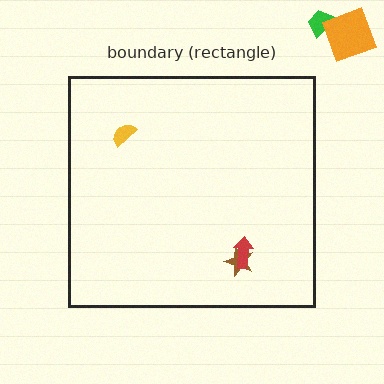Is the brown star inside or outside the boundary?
Inside.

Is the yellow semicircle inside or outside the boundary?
Inside.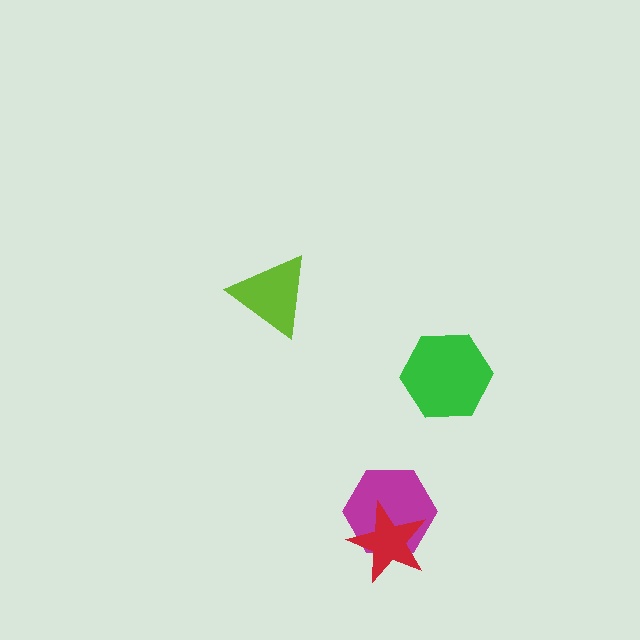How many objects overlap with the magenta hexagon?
1 object overlaps with the magenta hexagon.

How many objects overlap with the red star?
1 object overlaps with the red star.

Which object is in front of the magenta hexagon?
The red star is in front of the magenta hexagon.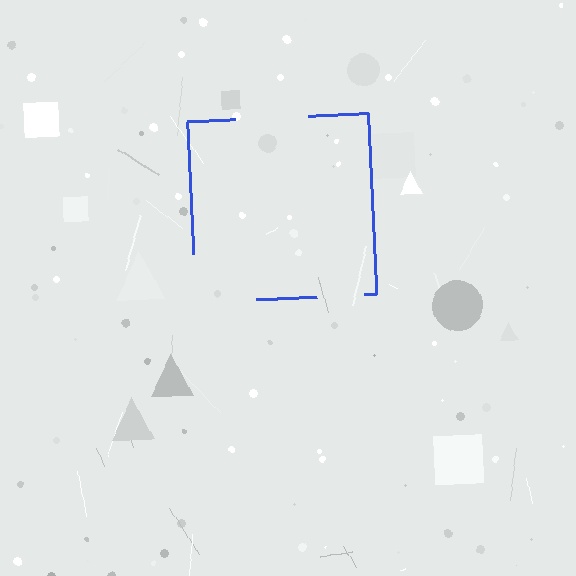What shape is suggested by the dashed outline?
The dashed outline suggests a square.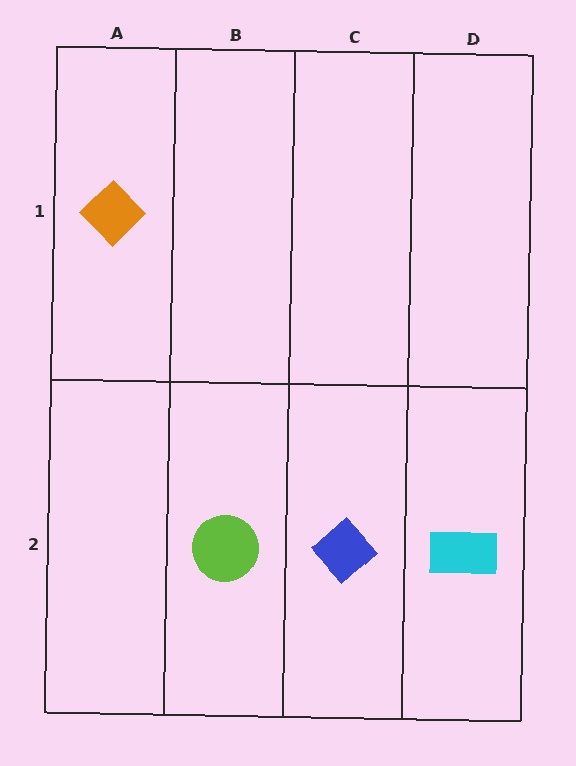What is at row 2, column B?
A lime circle.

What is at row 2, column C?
A blue diamond.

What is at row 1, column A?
An orange diamond.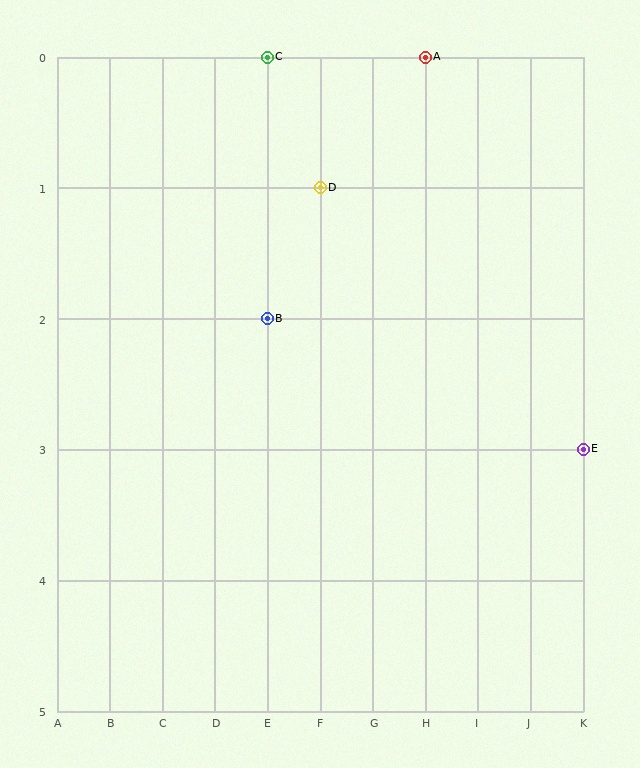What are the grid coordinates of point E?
Point E is at grid coordinates (K, 3).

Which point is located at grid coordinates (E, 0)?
Point C is at (E, 0).